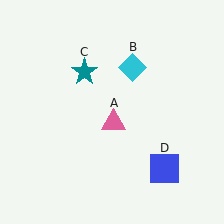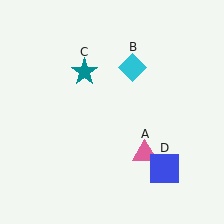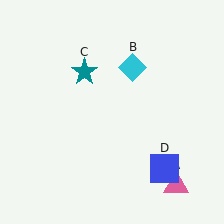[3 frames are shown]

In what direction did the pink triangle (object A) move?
The pink triangle (object A) moved down and to the right.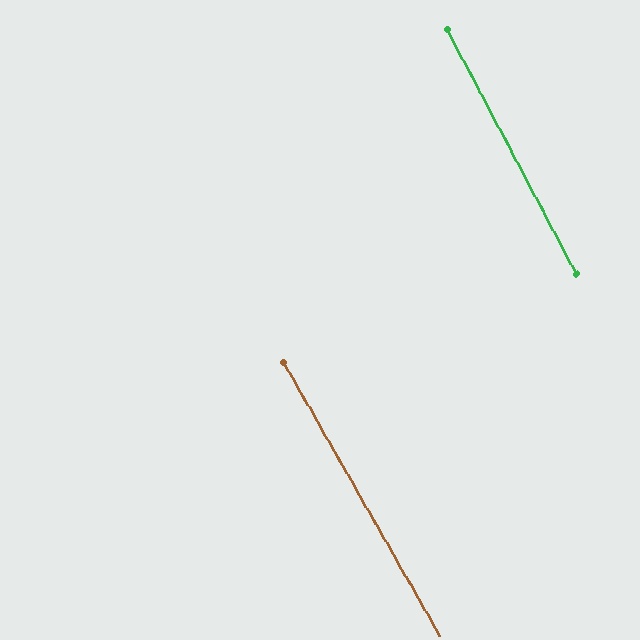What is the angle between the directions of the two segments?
Approximately 2 degrees.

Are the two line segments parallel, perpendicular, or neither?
Parallel — their directions differ by only 1.8°.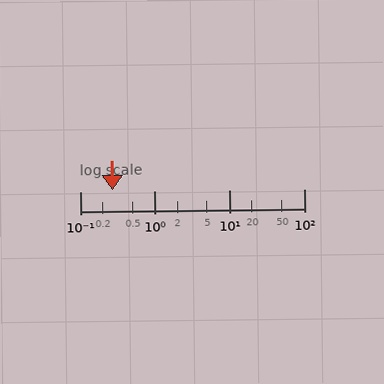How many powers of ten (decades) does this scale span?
The scale spans 3 decades, from 0.1 to 100.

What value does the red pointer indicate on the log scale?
The pointer indicates approximately 0.27.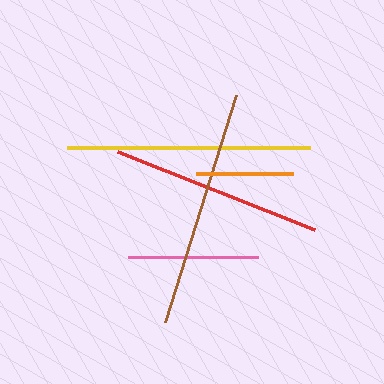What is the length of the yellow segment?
The yellow segment is approximately 242 pixels long.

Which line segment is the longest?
The yellow line is the longest at approximately 242 pixels.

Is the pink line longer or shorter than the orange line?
The pink line is longer than the orange line.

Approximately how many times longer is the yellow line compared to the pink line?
The yellow line is approximately 1.9 times the length of the pink line.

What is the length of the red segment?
The red segment is approximately 212 pixels long.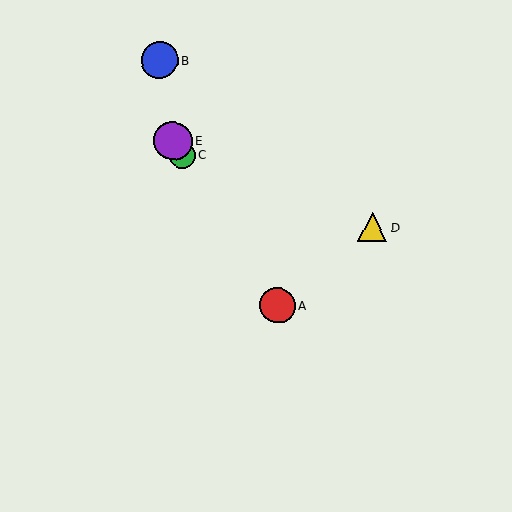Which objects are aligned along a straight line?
Objects A, C, E are aligned along a straight line.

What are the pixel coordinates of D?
Object D is at (372, 227).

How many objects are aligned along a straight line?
3 objects (A, C, E) are aligned along a straight line.